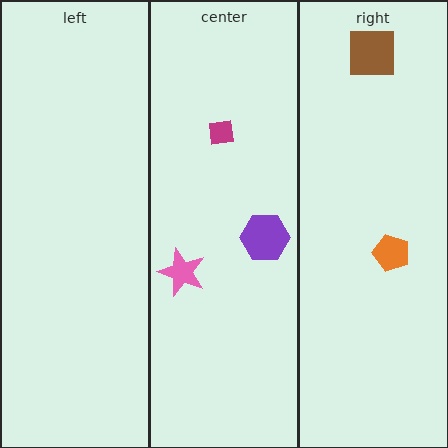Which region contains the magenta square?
The center region.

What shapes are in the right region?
The orange pentagon, the brown square.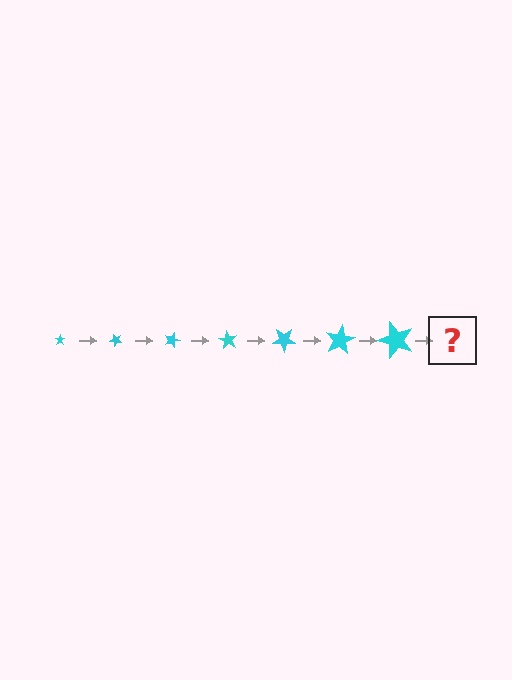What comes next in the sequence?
The next element should be a star, larger than the previous one and rotated 315 degrees from the start.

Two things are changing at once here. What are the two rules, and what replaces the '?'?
The two rules are that the star grows larger each step and it rotates 45 degrees each step. The '?' should be a star, larger than the previous one and rotated 315 degrees from the start.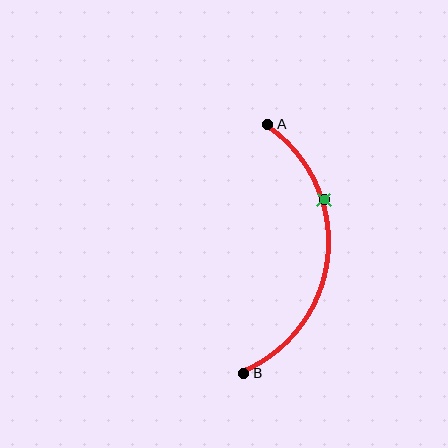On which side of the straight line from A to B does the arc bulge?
The arc bulges to the right of the straight line connecting A and B.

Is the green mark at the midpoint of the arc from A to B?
No. The green mark lies on the arc but is closer to endpoint A. The arc midpoint would be at the point on the curve equidistant along the arc from both A and B.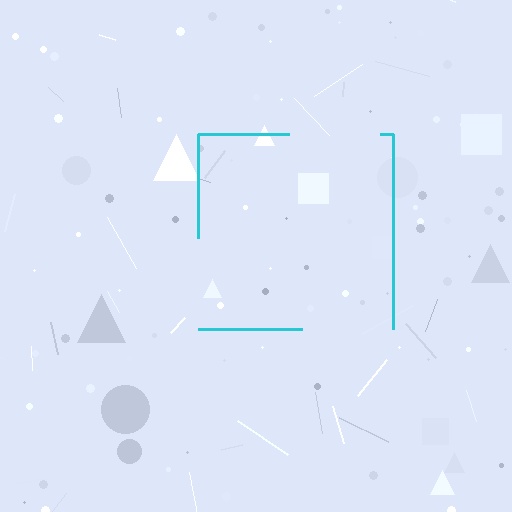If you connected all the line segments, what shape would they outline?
They would outline a square.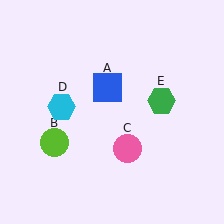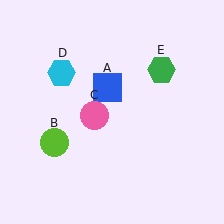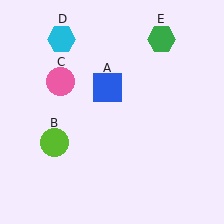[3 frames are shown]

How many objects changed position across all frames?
3 objects changed position: pink circle (object C), cyan hexagon (object D), green hexagon (object E).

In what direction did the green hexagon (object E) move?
The green hexagon (object E) moved up.